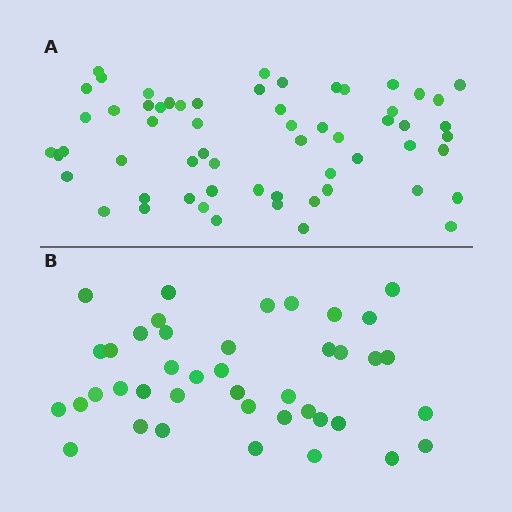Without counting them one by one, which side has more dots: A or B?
Region A (the top region) has more dots.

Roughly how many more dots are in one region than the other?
Region A has approximately 20 more dots than region B.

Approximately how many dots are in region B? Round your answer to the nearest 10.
About 40 dots. (The exact count is 41, which rounds to 40.)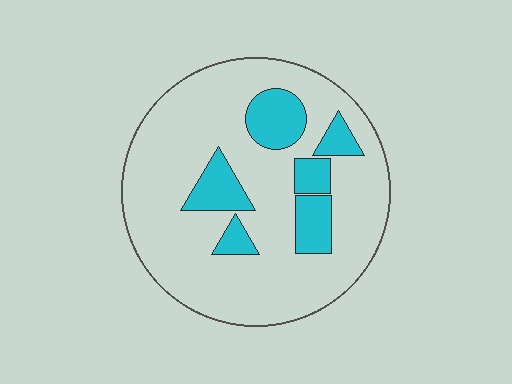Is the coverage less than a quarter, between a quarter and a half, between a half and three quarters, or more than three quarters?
Less than a quarter.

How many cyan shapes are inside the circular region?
6.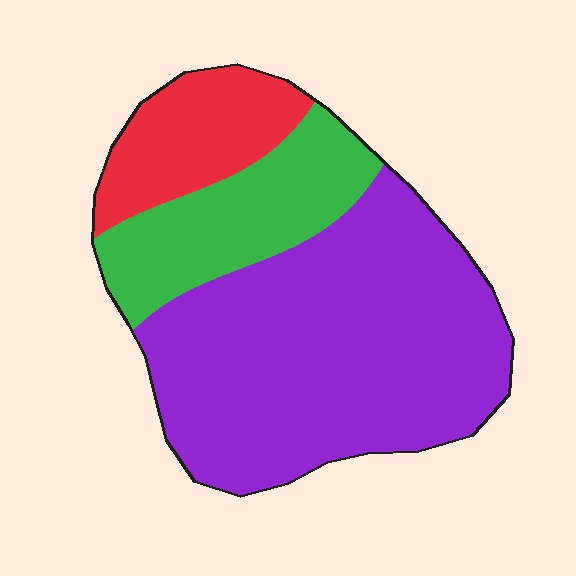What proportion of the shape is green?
Green covers around 20% of the shape.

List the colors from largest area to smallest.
From largest to smallest: purple, green, red.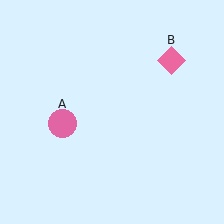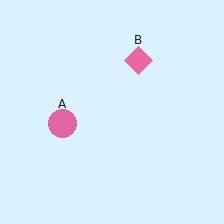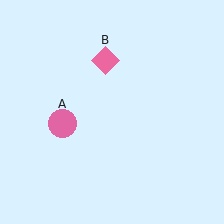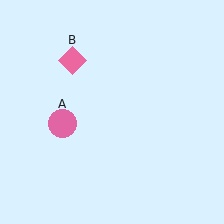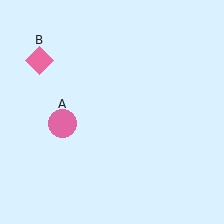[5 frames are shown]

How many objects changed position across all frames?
1 object changed position: pink diamond (object B).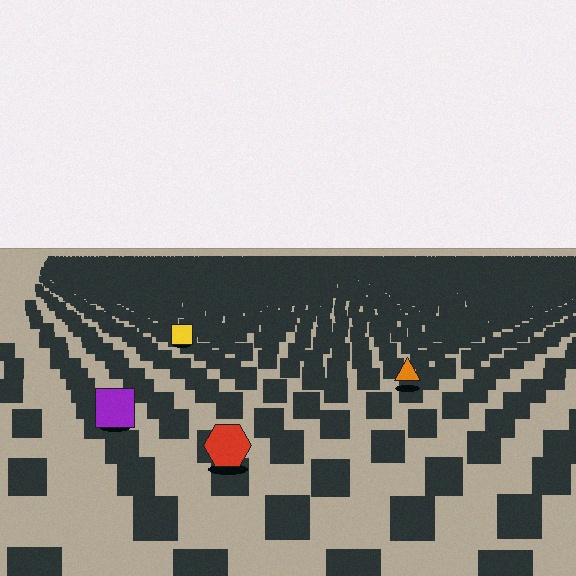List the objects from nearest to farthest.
From nearest to farthest: the red hexagon, the purple square, the orange triangle, the yellow square.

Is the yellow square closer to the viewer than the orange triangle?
No. The orange triangle is closer — you can tell from the texture gradient: the ground texture is coarser near it.